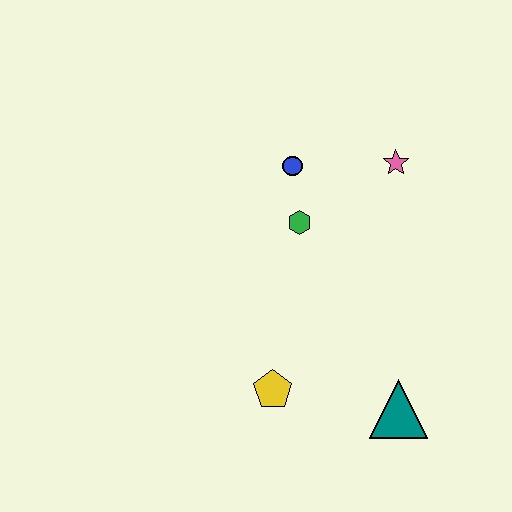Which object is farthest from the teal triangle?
The blue circle is farthest from the teal triangle.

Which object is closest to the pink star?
The blue circle is closest to the pink star.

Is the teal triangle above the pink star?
No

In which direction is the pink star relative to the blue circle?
The pink star is to the right of the blue circle.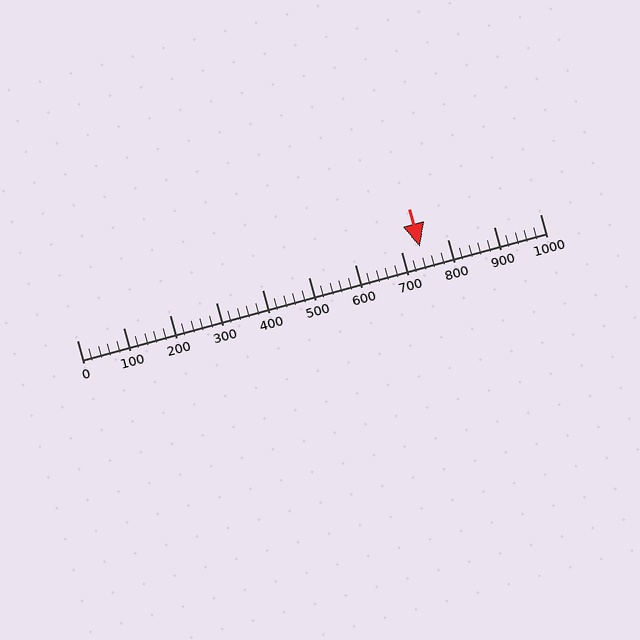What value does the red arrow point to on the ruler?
The red arrow points to approximately 740.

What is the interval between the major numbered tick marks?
The major tick marks are spaced 100 units apart.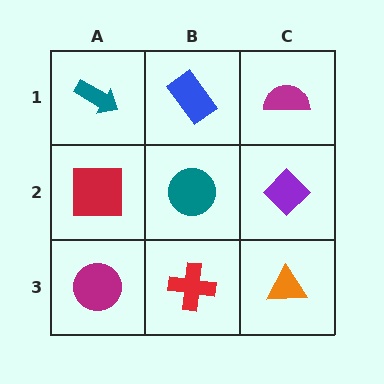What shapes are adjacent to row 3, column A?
A red square (row 2, column A), a red cross (row 3, column B).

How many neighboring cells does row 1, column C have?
2.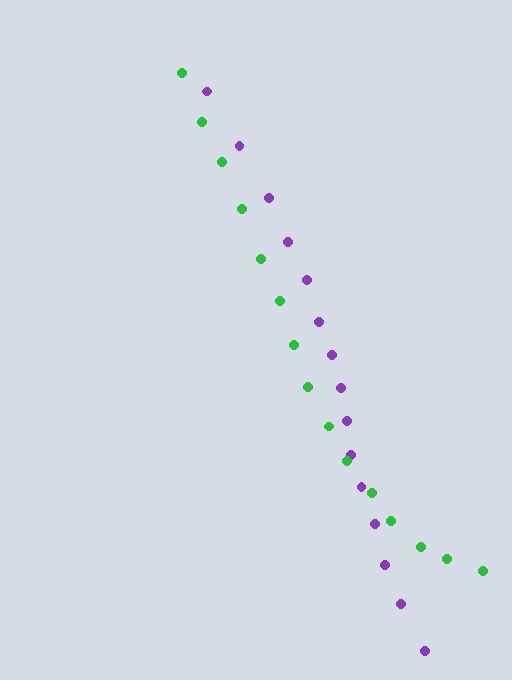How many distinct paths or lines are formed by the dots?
There are 2 distinct paths.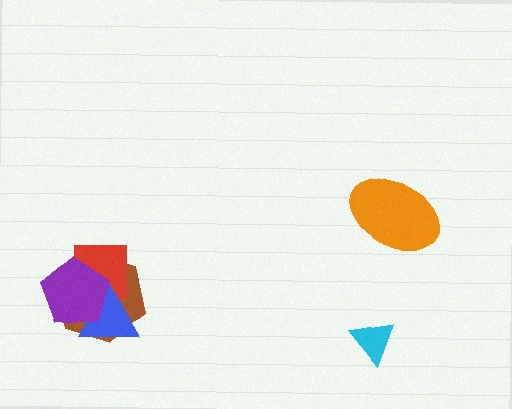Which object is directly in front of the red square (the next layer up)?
The blue triangle is directly in front of the red square.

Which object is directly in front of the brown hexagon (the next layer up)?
The red square is directly in front of the brown hexagon.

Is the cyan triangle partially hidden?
No, no other shape covers it.